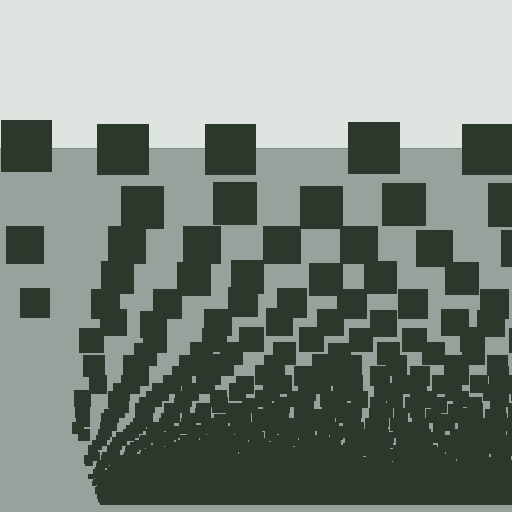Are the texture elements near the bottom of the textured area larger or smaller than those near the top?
Smaller. The gradient is inverted — elements near the bottom are smaller and denser.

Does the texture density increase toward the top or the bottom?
Density increases toward the bottom.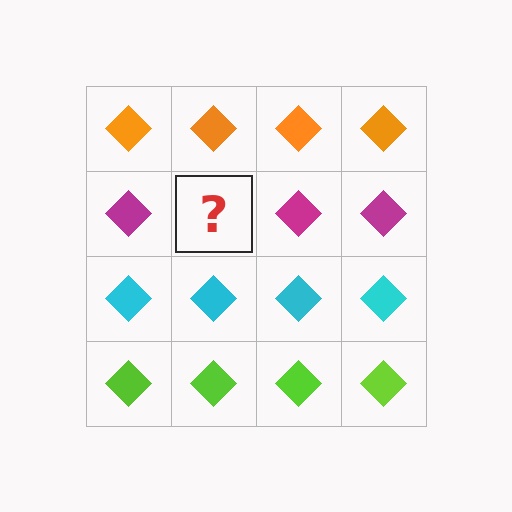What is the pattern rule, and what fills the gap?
The rule is that each row has a consistent color. The gap should be filled with a magenta diamond.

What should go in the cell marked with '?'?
The missing cell should contain a magenta diamond.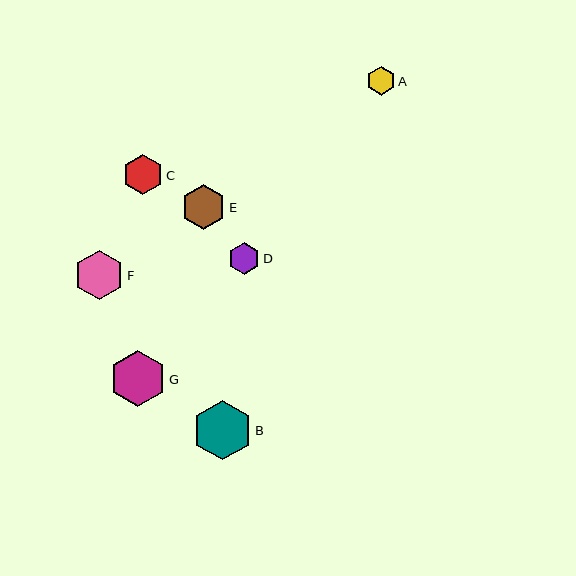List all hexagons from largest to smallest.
From largest to smallest: B, G, F, E, C, D, A.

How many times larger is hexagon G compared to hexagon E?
Hexagon G is approximately 1.3 times the size of hexagon E.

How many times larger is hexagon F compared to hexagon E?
Hexagon F is approximately 1.1 times the size of hexagon E.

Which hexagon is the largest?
Hexagon B is the largest with a size of approximately 60 pixels.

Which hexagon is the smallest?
Hexagon A is the smallest with a size of approximately 29 pixels.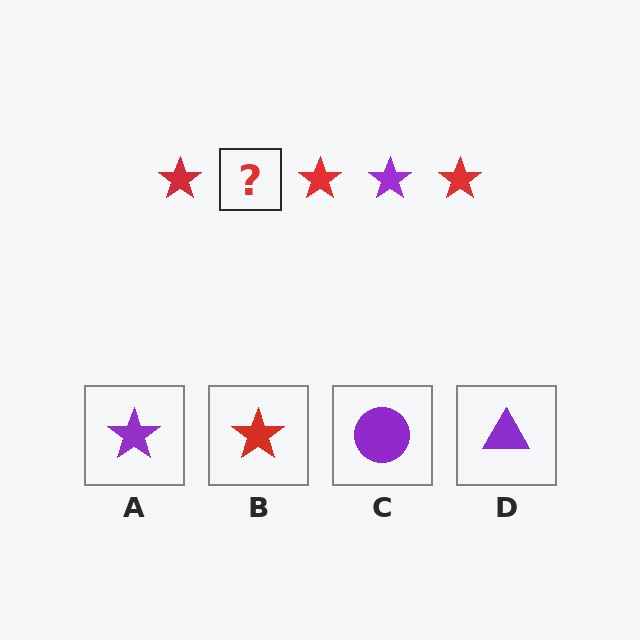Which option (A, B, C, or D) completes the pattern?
A.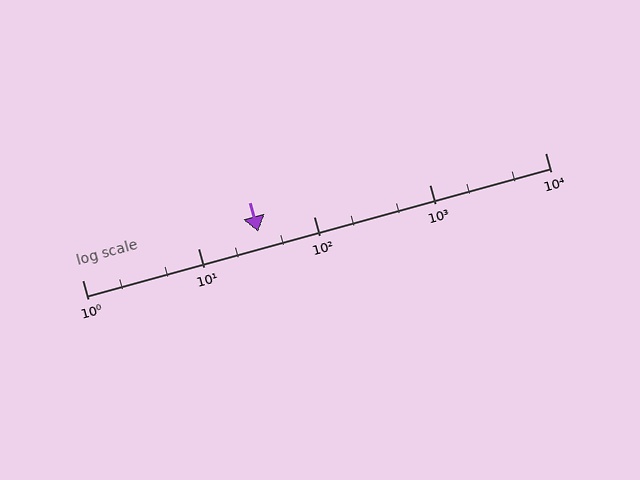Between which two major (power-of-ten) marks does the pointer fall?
The pointer is between 10 and 100.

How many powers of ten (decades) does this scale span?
The scale spans 4 decades, from 1 to 10000.